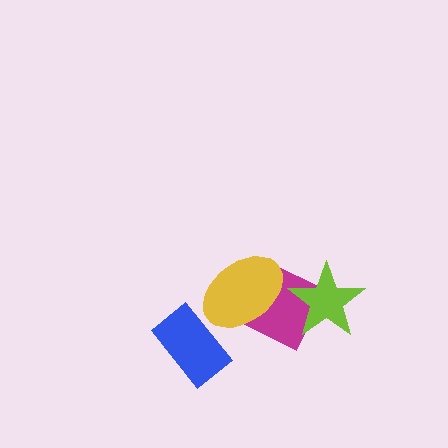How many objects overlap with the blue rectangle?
0 objects overlap with the blue rectangle.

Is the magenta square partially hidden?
Yes, it is partially covered by another shape.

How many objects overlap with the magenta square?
2 objects overlap with the magenta square.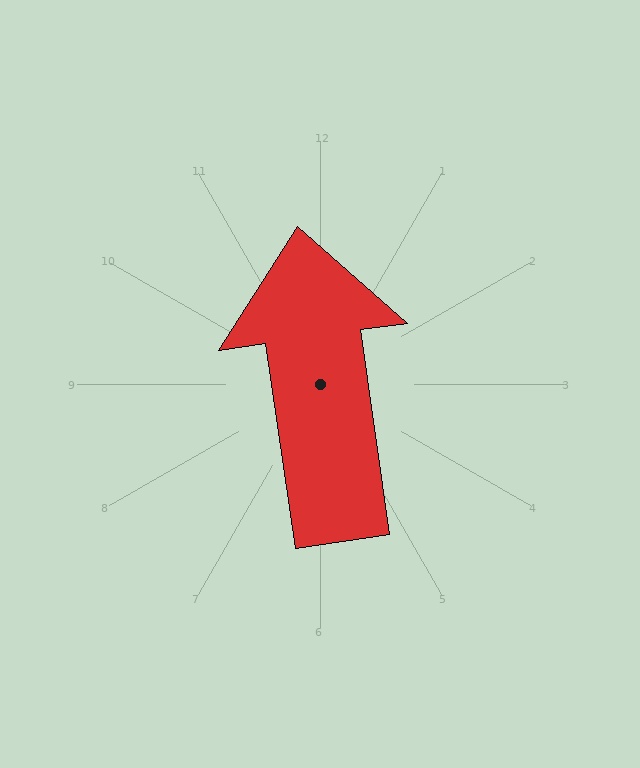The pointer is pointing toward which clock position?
Roughly 12 o'clock.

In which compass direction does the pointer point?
North.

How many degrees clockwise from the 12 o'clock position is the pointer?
Approximately 352 degrees.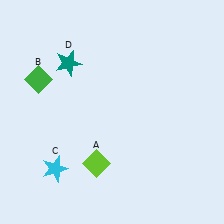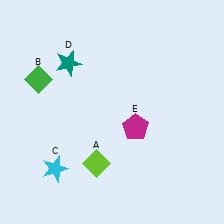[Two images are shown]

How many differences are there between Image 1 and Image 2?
There is 1 difference between the two images.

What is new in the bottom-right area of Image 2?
A magenta pentagon (E) was added in the bottom-right area of Image 2.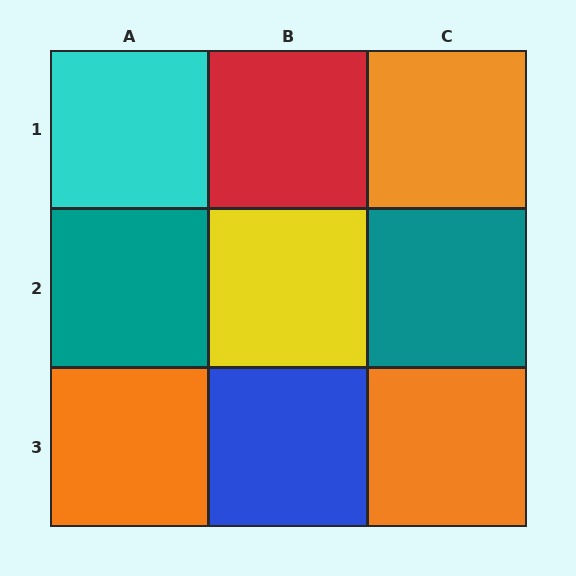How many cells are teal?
2 cells are teal.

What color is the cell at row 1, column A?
Cyan.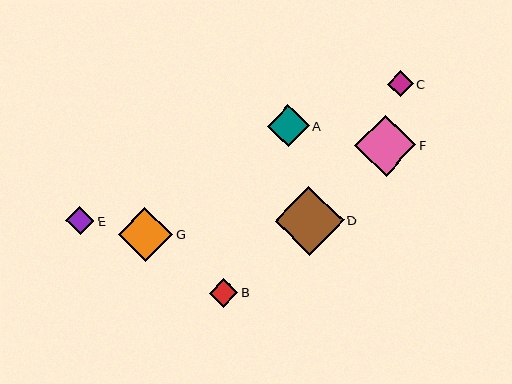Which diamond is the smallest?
Diamond C is the smallest with a size of approximately 26 pixels.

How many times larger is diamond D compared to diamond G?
Diamond D is approximately 1.3 times the size of diamond G.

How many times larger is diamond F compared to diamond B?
Diamond F is approximately 2.1 times the size of diamond B.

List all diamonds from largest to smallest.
From largest to smallest: D, F, G, A, B, E, C.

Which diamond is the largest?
Diamond D is the largest with a size of approximately 69 pixels.